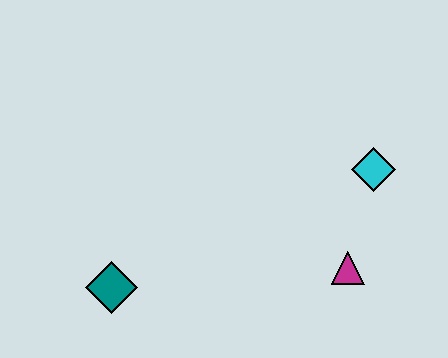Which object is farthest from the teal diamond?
The cyan diamond is farthest from the teal diamond.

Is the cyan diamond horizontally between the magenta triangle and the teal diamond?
No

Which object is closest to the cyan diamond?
The magenta triangle is closest to the cyan diamond.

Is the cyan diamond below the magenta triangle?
No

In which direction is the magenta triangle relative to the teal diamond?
The magenta triangle is to the right of the teal diamond.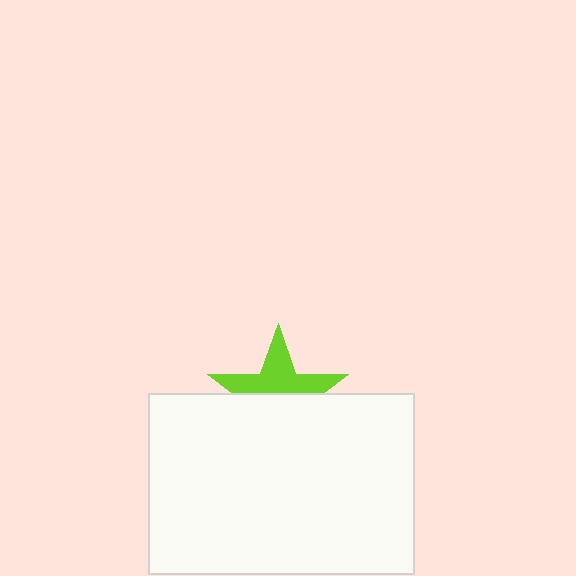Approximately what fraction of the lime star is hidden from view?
Roughly 51% of the lime star is hidden behind the white rectangle.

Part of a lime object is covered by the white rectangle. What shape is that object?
It is a star.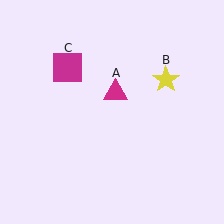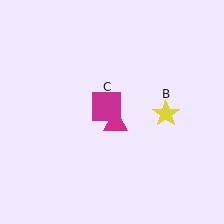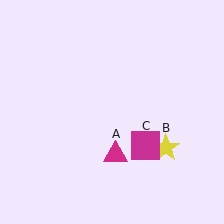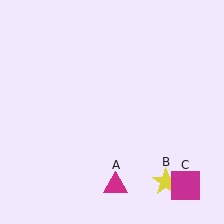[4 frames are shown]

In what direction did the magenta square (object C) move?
The magenta square (object C) moved down and to the right.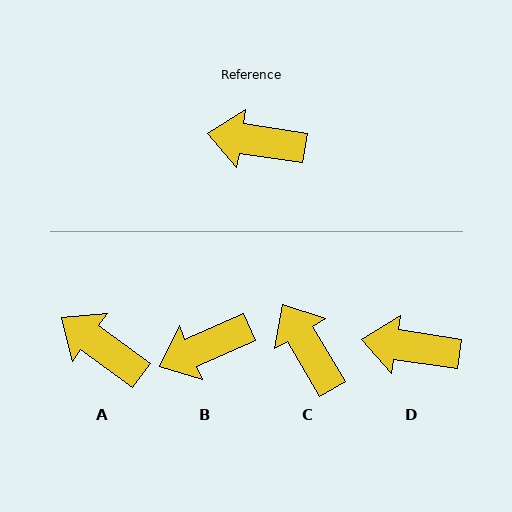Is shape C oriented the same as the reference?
No, it is off by about 51 degrees.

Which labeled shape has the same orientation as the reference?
D.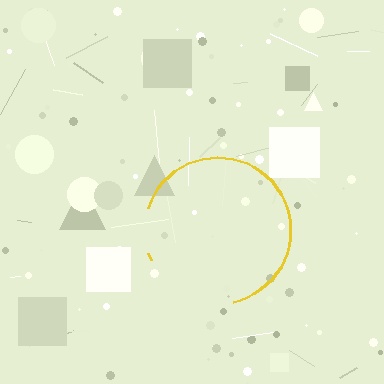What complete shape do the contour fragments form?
The contour fragments form a circle.